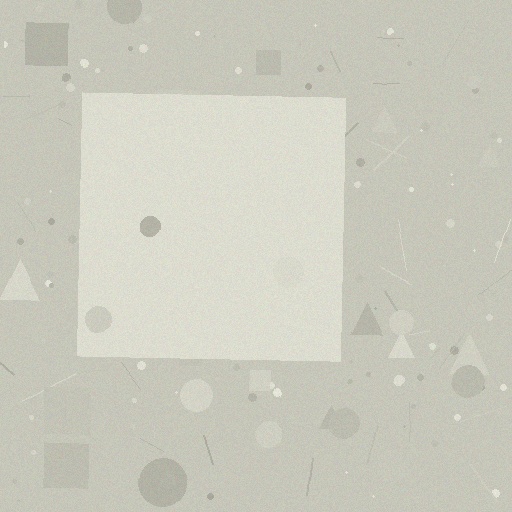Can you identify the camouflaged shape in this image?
The camouflaged shape is a square.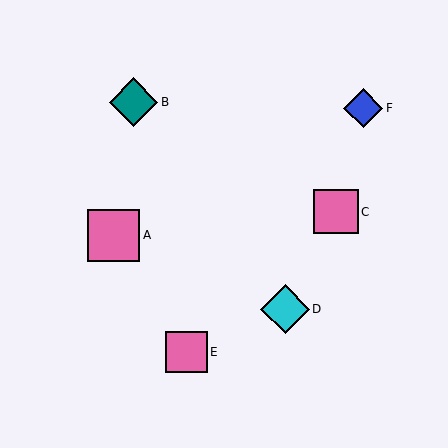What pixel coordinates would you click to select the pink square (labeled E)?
Click at (187, 352) to select the pink square E.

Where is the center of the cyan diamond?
The center of the cyan diamond is at (285, 309).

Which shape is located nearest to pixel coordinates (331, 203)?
The pink square (labeled C) at (336, 212) is nearest to that location.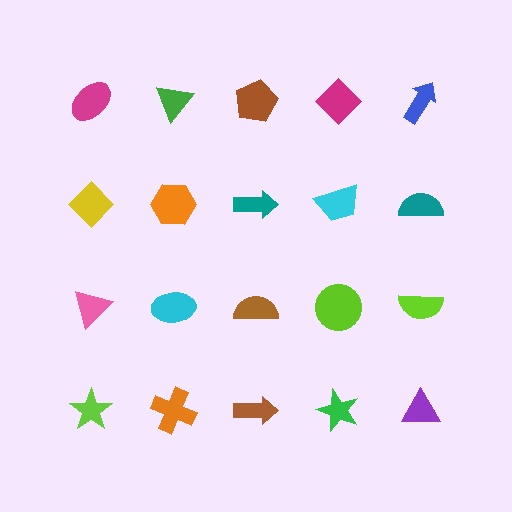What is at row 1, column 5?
A blue arrow.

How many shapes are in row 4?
5 shapes.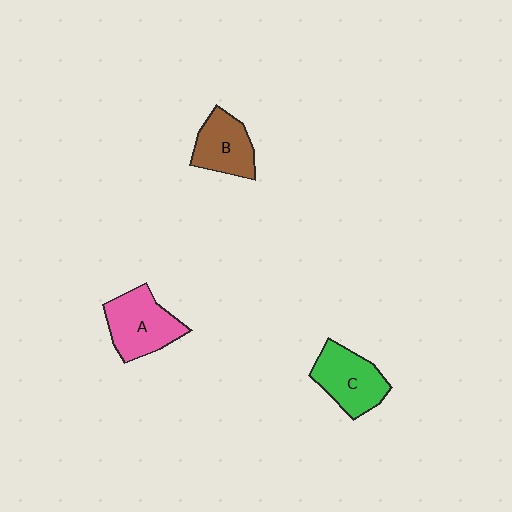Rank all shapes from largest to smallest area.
From largest to smallest: A (pink), C (green), B (brown).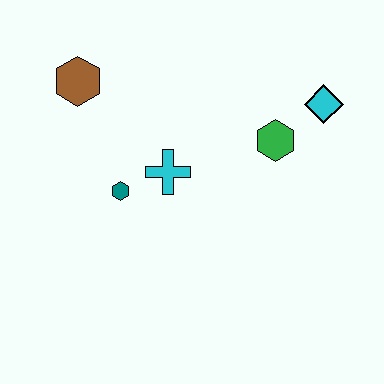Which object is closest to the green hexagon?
The cyan diamond is closest to the green hexagon.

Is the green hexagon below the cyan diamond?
Yes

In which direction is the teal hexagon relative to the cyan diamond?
The teal hexagon is to the left of the cyan diamond.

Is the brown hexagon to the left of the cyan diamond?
Yes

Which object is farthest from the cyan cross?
The cyan diamond is farthest from the cyan cross.